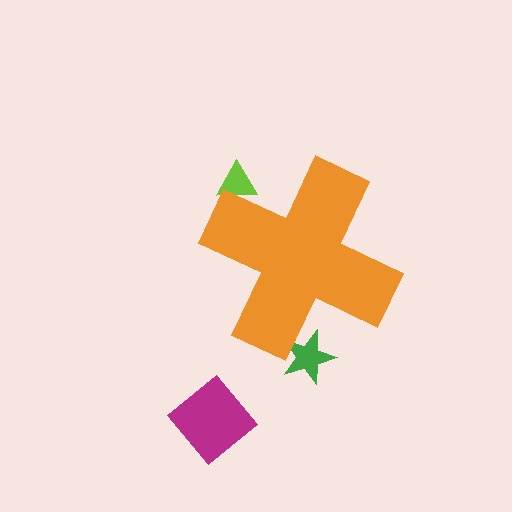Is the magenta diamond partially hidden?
No, the magenta diamond is fully visible.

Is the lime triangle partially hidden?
Yes, the lime triangle is partially hidden behind the orange cross.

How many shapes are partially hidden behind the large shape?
2 shapes are partially hidden.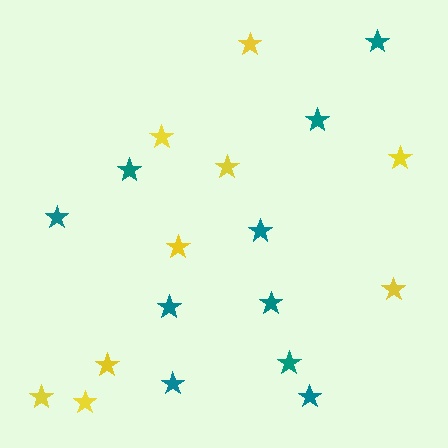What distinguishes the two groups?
There are 2 groups: one group of yellow stars (9) and one group of teal stars (10).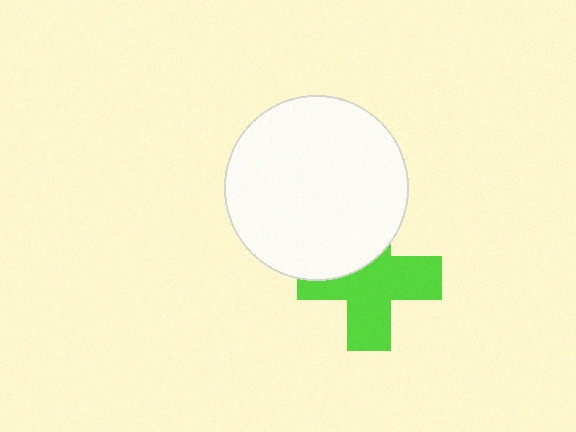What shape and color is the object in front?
The object in front is a white circle.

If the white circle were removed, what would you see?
You would see the complete lime cross.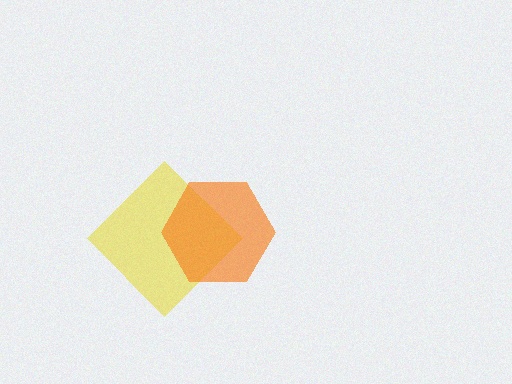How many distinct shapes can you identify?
There are 2 distinct shapes: a yellow diamond, an orange hexagon.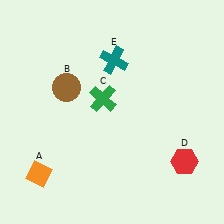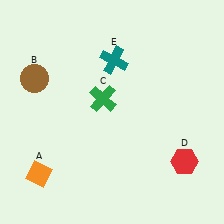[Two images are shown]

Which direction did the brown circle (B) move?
The brown circle (B) moved left.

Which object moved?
The brown circle (B) moved left.